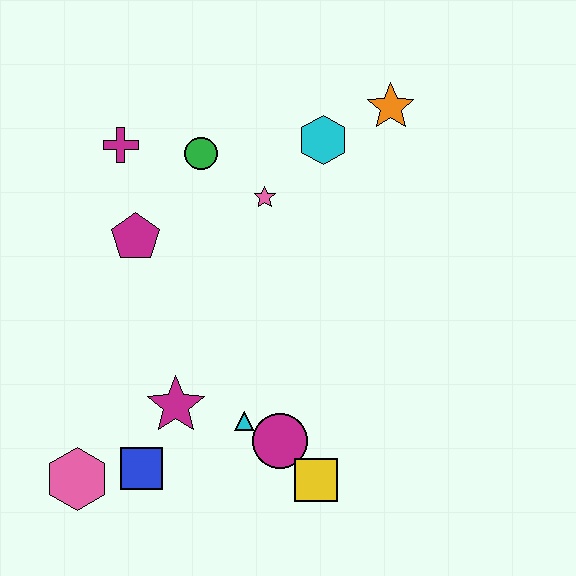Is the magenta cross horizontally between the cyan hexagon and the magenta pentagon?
No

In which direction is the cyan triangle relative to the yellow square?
The cyan triangle is to the left of the yellow square.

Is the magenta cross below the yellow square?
No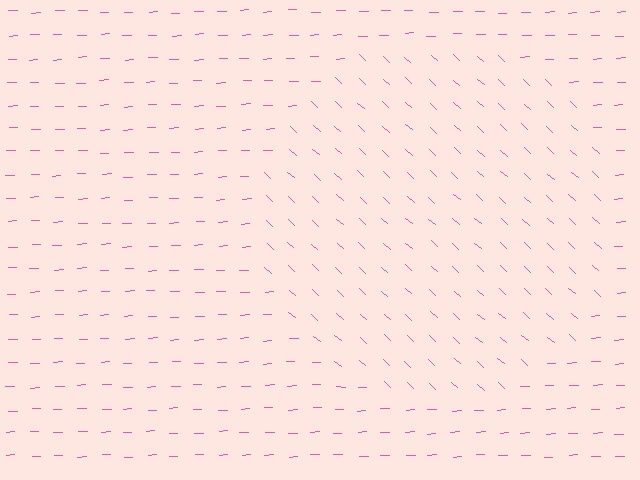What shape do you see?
I see a circle.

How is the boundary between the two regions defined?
The boundary is defined purely by a change in line orientation (approximately 45 degrees difference). All lines are the same color and thickness.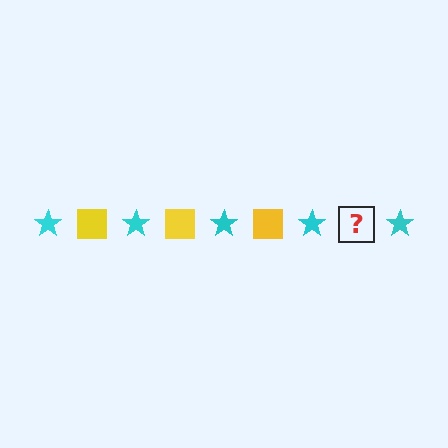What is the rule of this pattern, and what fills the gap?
The rule is that the pattern alternates between cyan star and yellow square. The gap should be filled with a yellow square.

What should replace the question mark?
The question mark should be replaced with a yellow square.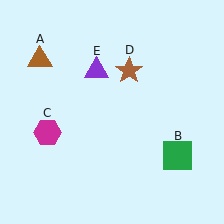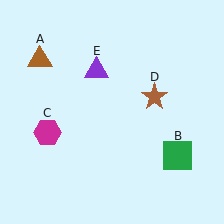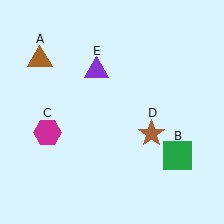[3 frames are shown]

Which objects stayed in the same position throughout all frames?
Brown triangle (object A) and green square (object B) and magenta hexagon (object C) and purple triangle (object E) remained stationary.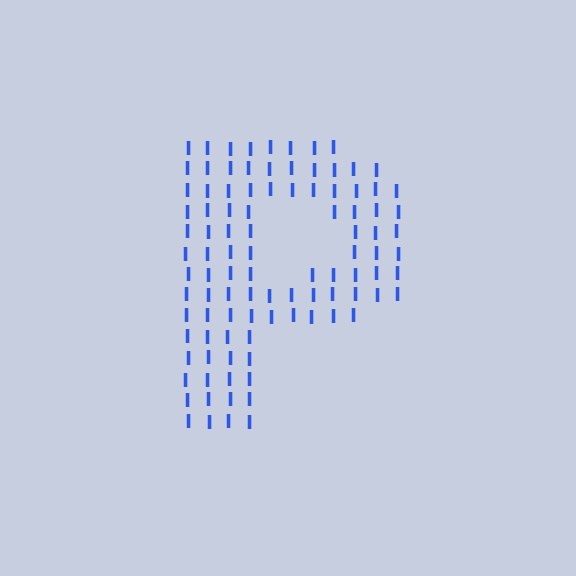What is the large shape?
The large shape is the letter P.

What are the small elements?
The small elements are letter I's.